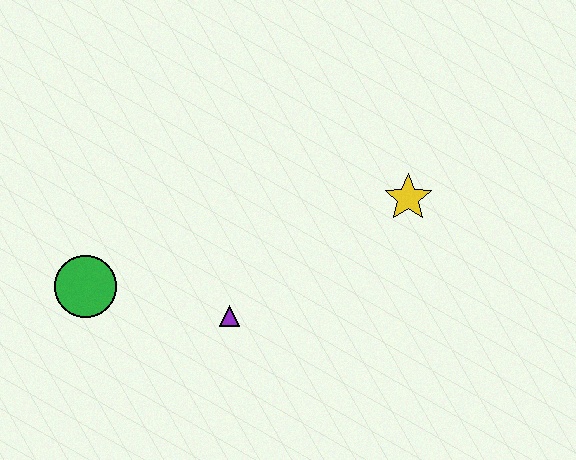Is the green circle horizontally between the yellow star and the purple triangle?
No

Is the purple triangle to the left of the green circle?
No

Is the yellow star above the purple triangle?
Yes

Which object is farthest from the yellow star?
The green circle is farthest from the yellow star.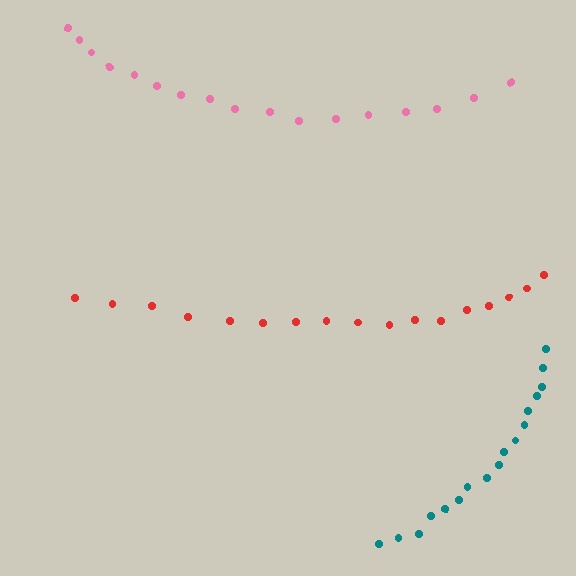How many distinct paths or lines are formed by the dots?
There are 3 distinct paths.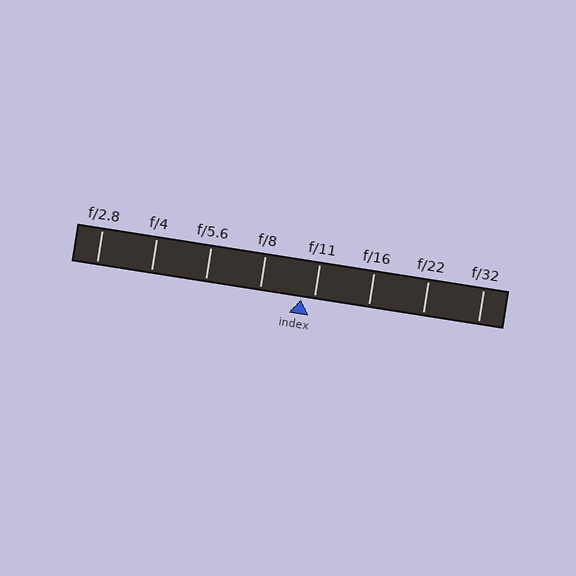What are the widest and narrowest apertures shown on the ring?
The widest aperture shown is f/2.8 and the narrowest is f/32.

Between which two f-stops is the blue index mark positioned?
The index mark is between f/8 and f/11.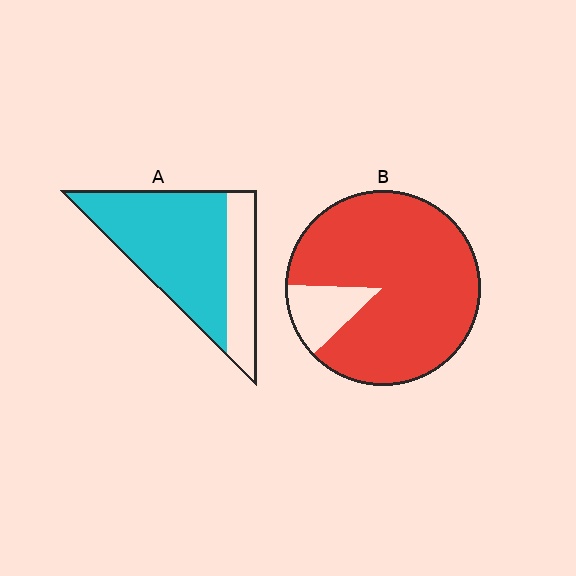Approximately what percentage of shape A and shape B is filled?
A is approximately 70% and B is approximately 85%.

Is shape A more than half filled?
Yes.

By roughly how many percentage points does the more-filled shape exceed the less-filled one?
By roughly 15 percentage points (B over A).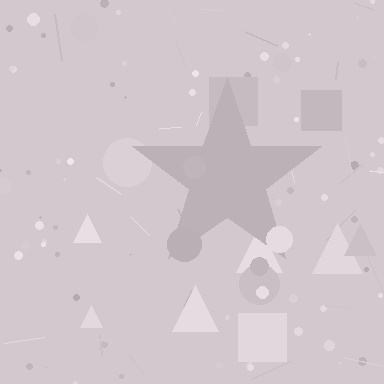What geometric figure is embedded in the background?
A star is embedded in the background.